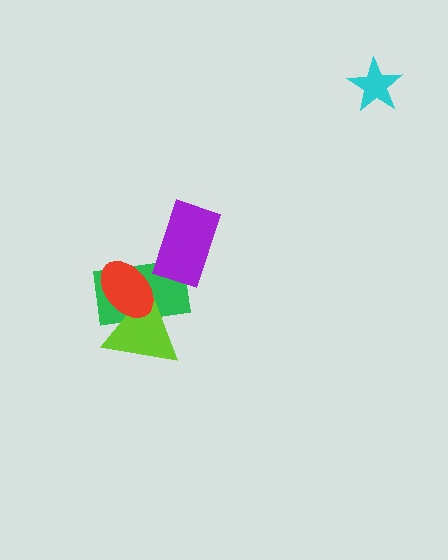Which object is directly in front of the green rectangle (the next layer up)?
The lime triangle is directly in front of the green rectangle.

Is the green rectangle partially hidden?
Yes, it is partially covered by another shape.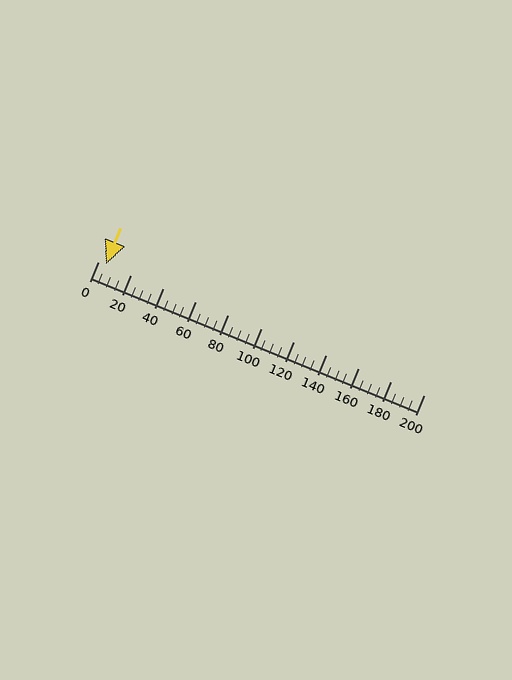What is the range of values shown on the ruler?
The ruler shows values from 0 to 200.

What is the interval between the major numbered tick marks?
The major tick marks are spaced 20 units apart.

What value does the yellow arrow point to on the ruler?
The yellow arrow points to approximately 5.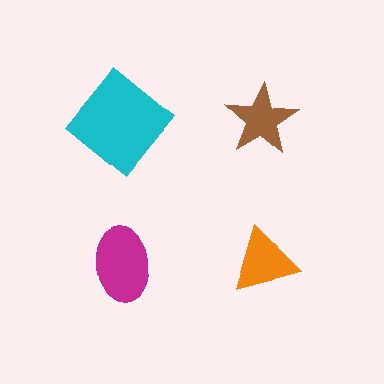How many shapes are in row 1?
2 shapes.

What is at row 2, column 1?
A magenta ellipse.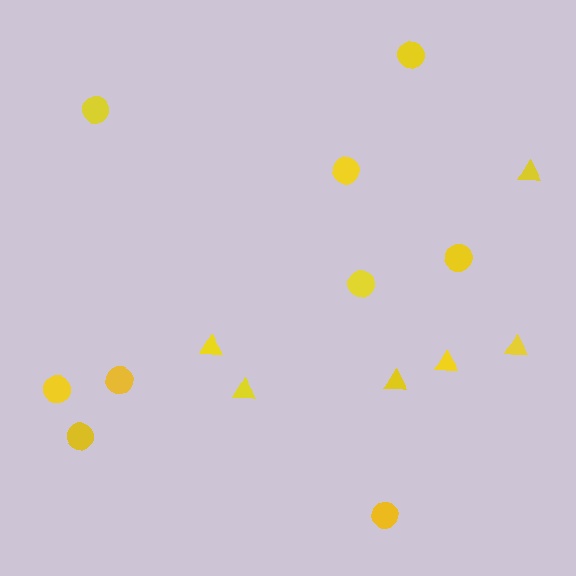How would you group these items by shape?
There are 2 groups: one group of circles (9) and one group of triangles (6).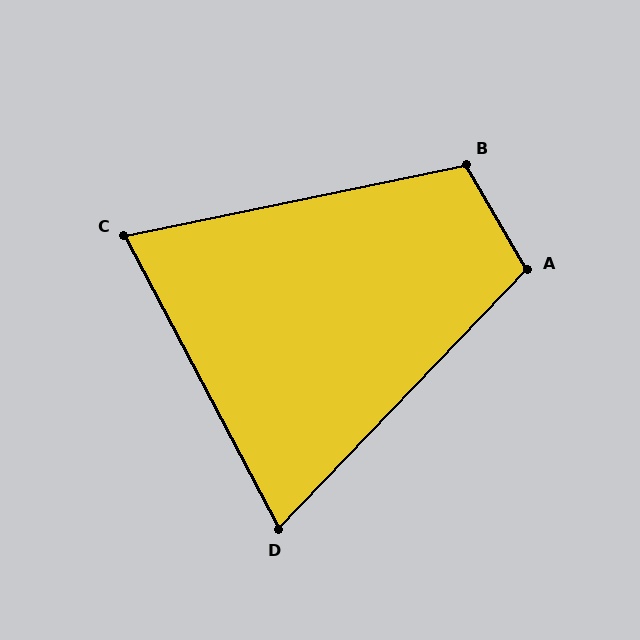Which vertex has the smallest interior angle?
D, at approximately 71 degrees.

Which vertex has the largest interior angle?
B, at approximately 109 degrees.